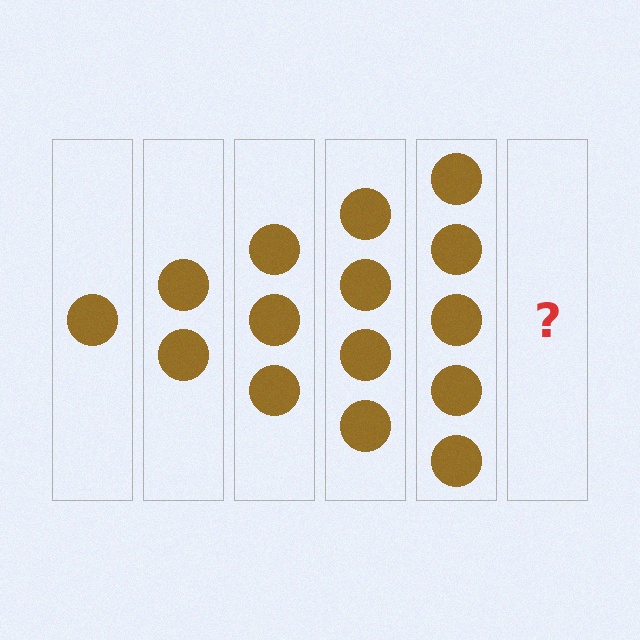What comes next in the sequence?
The next element should be 6 circles.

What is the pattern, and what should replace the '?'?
The pattern is that each step adds one more circle. The '?' should be 6 circles.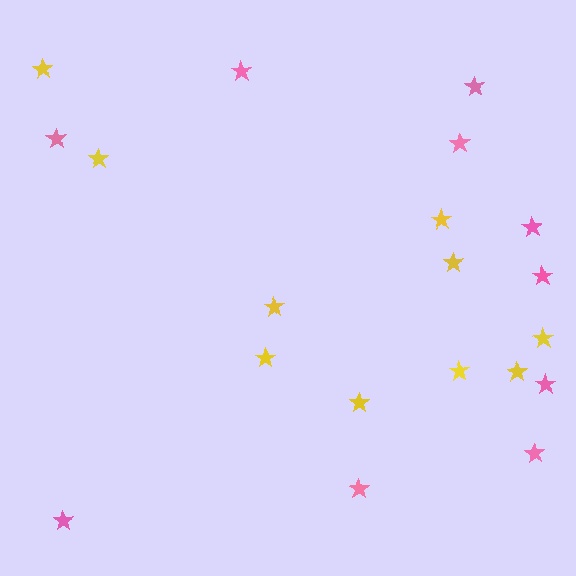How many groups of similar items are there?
There are 2 groups: one group of pink stars (10) and one group of yellow stars (10).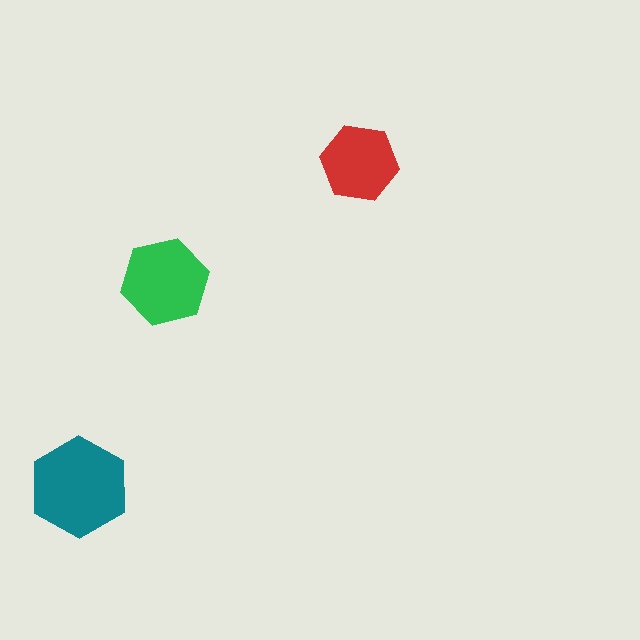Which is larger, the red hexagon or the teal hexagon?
The teal one.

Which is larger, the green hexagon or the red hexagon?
The green one.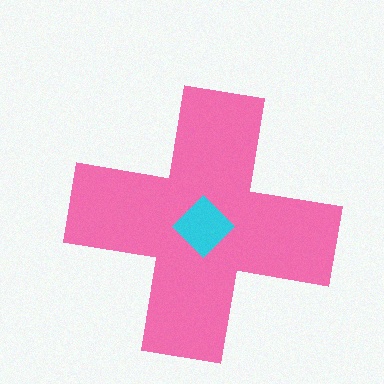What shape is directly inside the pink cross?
The cyan diamond.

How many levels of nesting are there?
2.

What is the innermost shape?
The cyan diamond.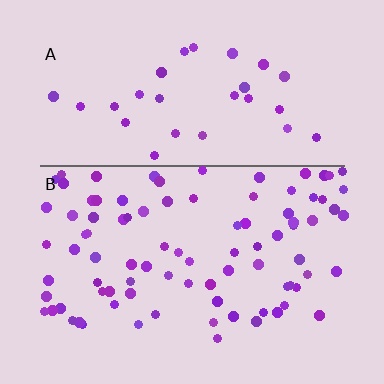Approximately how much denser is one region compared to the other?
Approximately 2.7× — region B over region A.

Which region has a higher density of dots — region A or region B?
B (the bottom).